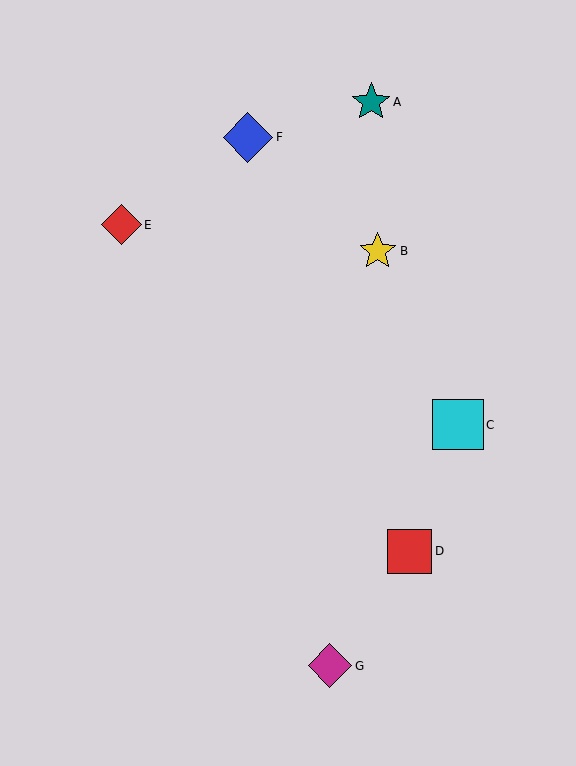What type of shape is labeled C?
Shape C is a cyan square.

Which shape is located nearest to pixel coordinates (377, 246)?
The yellow star (labeled B) at (378, 251) is nearest to that location.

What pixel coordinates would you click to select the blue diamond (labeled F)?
Click at (248, 137) to select the blue diamond F.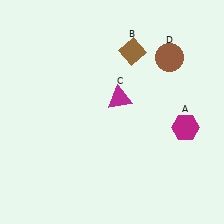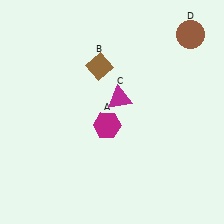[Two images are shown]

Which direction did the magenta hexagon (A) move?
The magenta hexagon (A) moved left.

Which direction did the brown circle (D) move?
The brown circle (D) moved up.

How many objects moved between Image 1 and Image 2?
3 objects moved between the two images.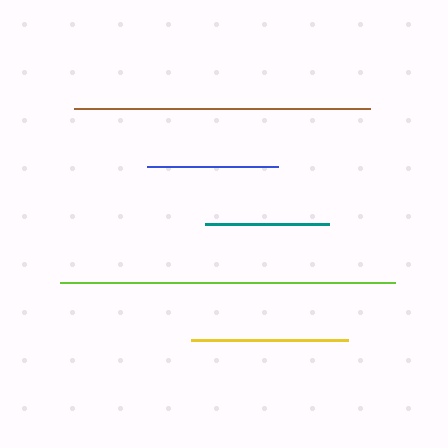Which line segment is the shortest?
The teal line is the shortest at approximately 124 pixels.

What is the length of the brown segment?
The brown segment is approximately 296 pixels long.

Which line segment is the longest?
The lime line is the longest at approximately 335 pixels.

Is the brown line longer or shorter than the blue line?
The brown line is longer than the blue line.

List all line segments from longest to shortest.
From longest to shortest: lime, brown, yellow, blue, teal.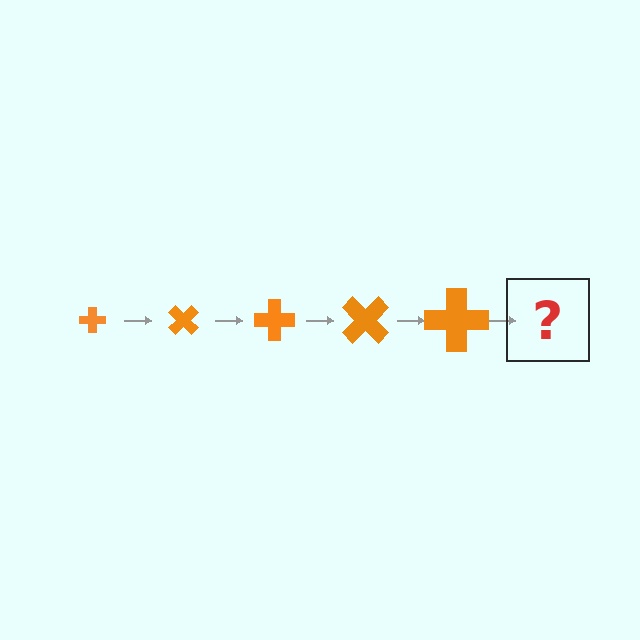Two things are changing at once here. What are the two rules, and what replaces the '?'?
The two rules are that the cross grows larger each step and it rotates 45 degrees each step. The '?' should be a cross, larger than the previous one and rotated 225 degrees from the start.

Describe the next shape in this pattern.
It should be a cross, larger than the previous one and rotated 225 degrees from the start.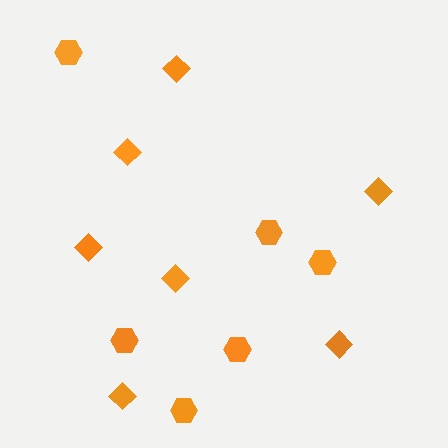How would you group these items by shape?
There are 2 groups: one group of hexagons (6) and one group of diamonds (7).